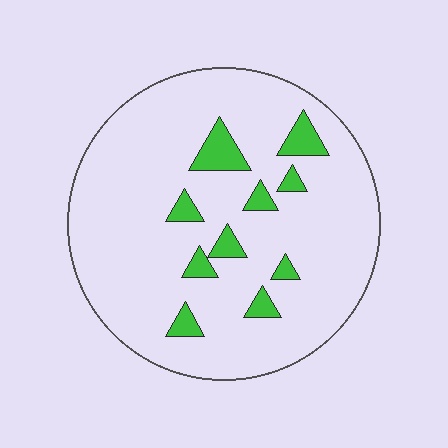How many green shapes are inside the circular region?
10.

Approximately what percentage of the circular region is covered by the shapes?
Approximately 10%.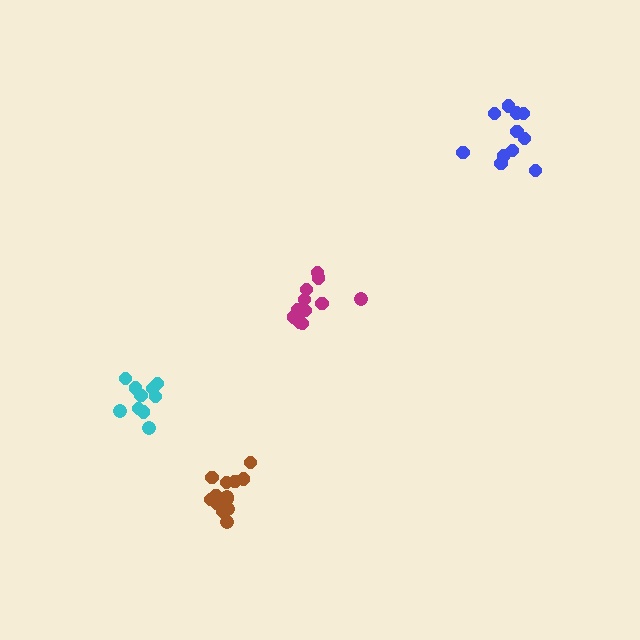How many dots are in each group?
Group 1: 12 dots, Group 2: 14 dots, Group 3: 10 dots, Group 4: 11 dots (47 total).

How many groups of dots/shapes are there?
There are 4 groups.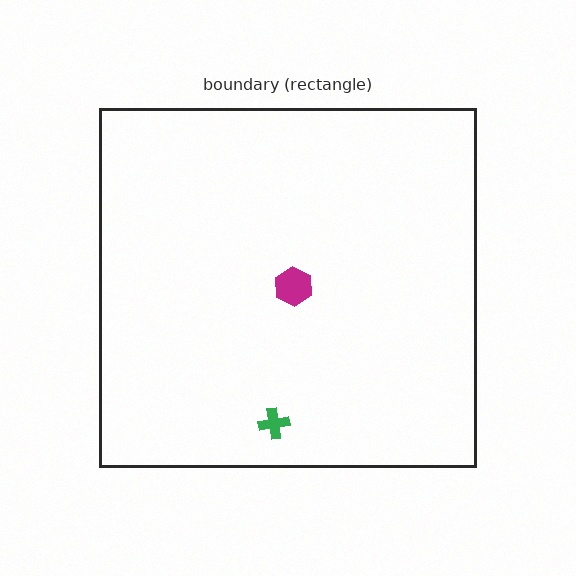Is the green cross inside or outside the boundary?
Inside.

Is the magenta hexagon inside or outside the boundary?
Inside.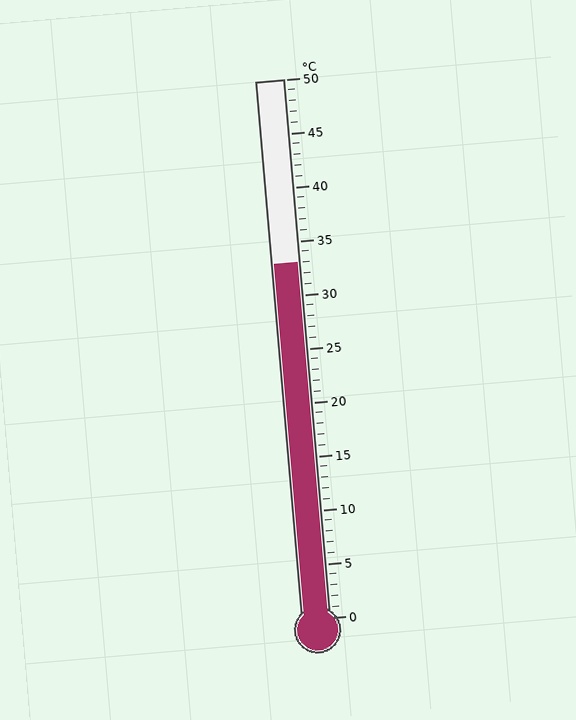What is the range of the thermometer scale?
The thermometer scale ranges from 0°C to 50°C.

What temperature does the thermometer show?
The thermometer shows approximately 33°C.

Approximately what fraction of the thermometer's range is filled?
The thermometer is filled to approximately 65% of its range.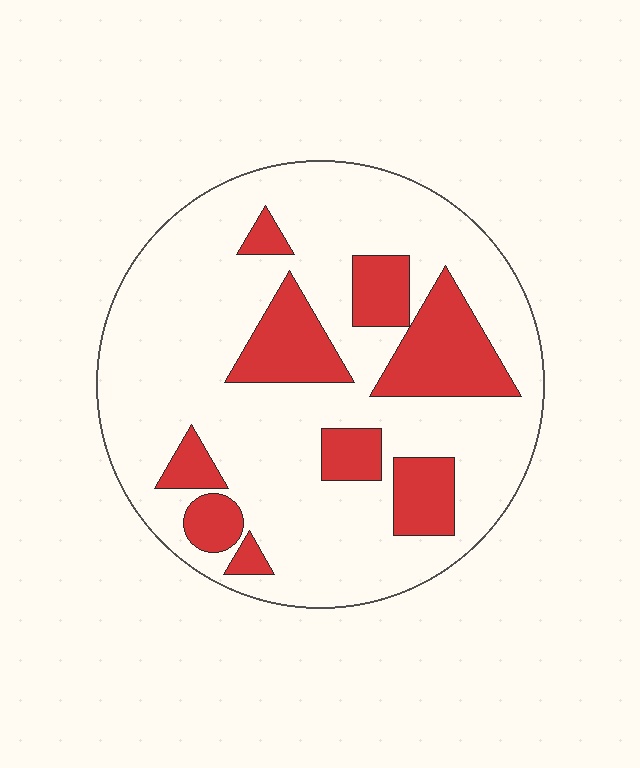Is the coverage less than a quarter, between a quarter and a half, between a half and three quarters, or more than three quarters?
Less than a quarter.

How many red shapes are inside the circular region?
9.